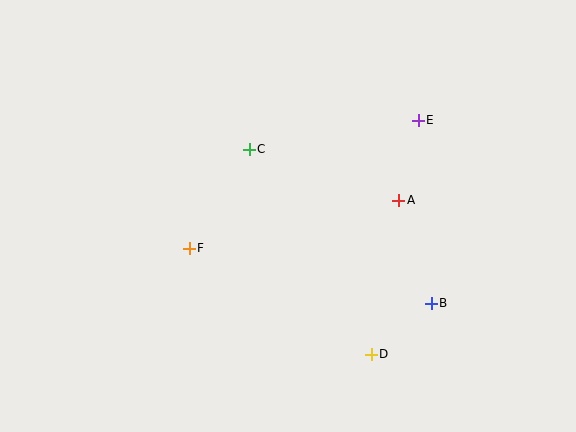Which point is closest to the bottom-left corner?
Point F is closest to the bottom-left corner.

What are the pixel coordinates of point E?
Point E is at (418, 120).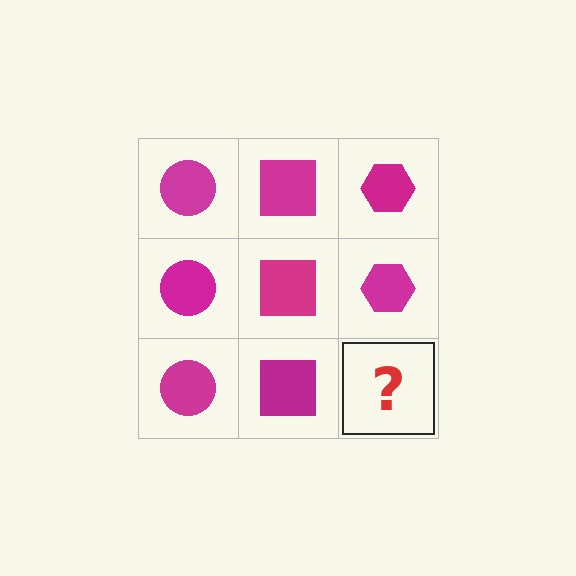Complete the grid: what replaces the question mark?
The question mark should be replaced with a magenta hexagon.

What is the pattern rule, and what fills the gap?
The rule is that each column has a consistent shape. The gap should be filled with a magenta hexagon.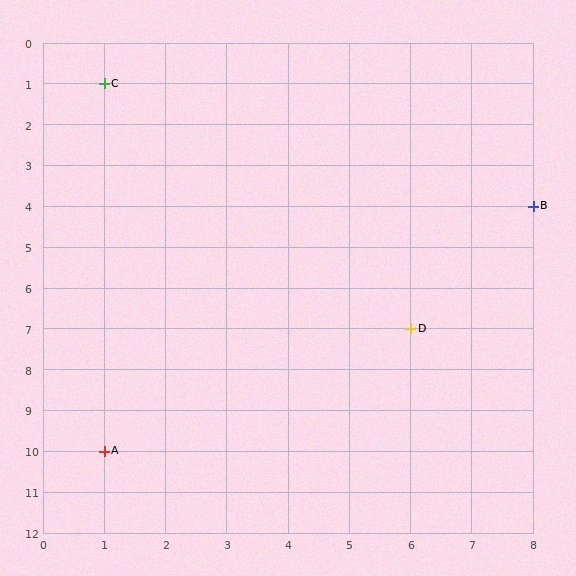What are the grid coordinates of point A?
Point A is at grid coordinates (1, 10).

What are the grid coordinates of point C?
Point C is at grid coordinates (1, 1).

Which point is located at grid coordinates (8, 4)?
Point B is at (8, 4).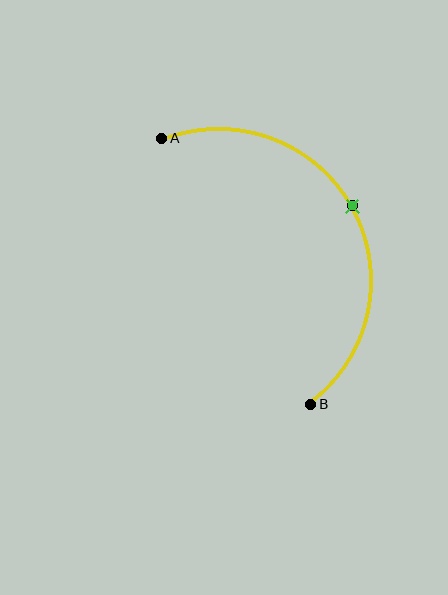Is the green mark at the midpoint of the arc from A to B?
Yes. The green mark lies on the arc at equal arc-length from both A and B — it is the arc midpoint.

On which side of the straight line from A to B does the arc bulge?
The arc bulges to the right of the straight line connecting A and B.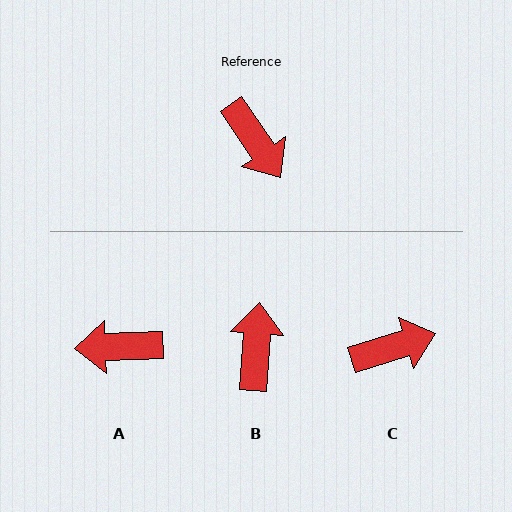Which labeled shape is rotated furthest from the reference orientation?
B, about 142 degrees away.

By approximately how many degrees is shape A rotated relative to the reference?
Approximately 122 degrees clockwise.